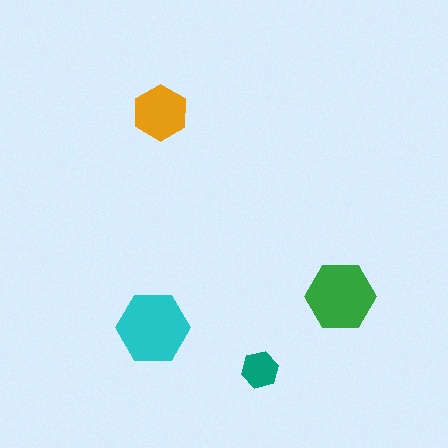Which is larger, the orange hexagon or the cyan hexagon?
The cyan one.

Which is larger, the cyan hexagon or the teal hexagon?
The cyan one.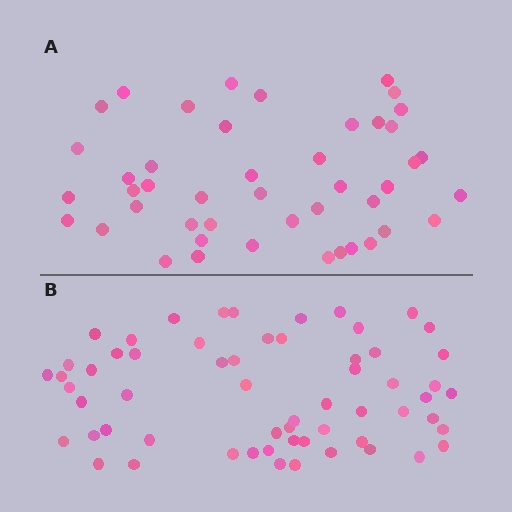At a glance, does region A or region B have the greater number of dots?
Region B (the bottom region) has more dots.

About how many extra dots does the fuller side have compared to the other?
Region B has approximately 15 more dots than region A.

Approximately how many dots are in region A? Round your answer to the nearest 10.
About 40 dots. (The exact count is 45, which rounds to 40.)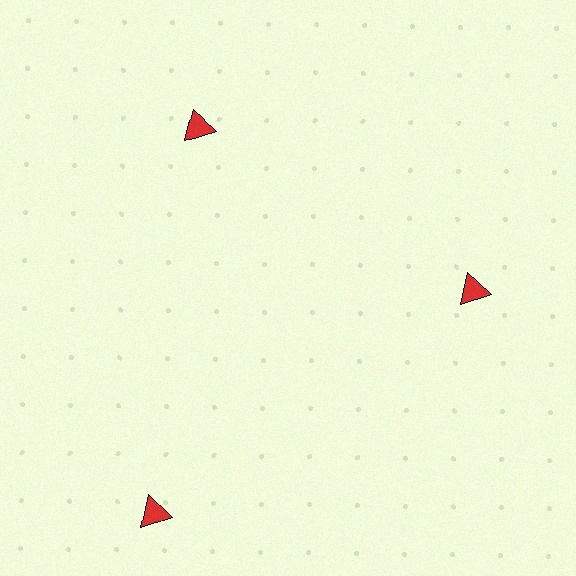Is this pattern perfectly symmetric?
No. The 3 red triangles are arranged in a ring, but one element near the 7 o'clock position is pushed outward from the center, breaking the 3-fold rotational symmetry.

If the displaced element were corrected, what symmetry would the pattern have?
It would have 3-fold rotational symmetry — the pattern would map onto itself every 120 degrees.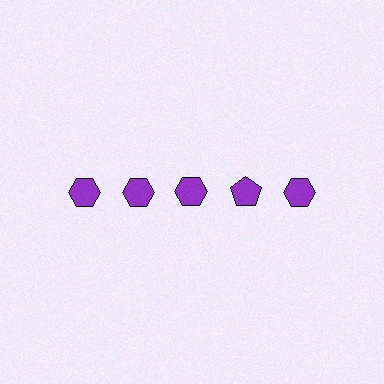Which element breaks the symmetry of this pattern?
The purple pentagon in the top row, second from right column breaks the symmetry. All other shapes are purple hexagons.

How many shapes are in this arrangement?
There are 5 shapes arranged in a grid pattern.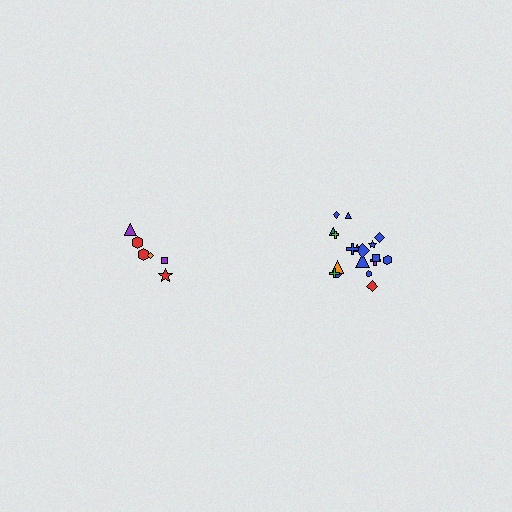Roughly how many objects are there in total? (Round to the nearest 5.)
Roughly 25 objects in total.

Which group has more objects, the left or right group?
The right group.